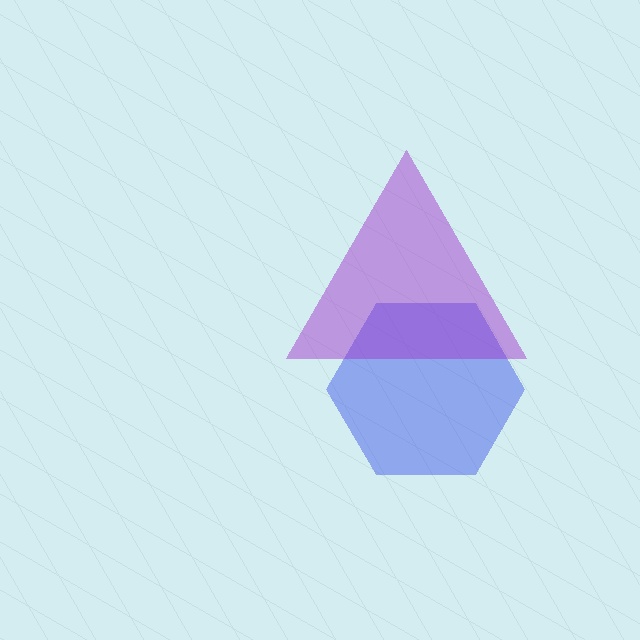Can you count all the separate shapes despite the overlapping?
Yes, there are 2 separate shapes.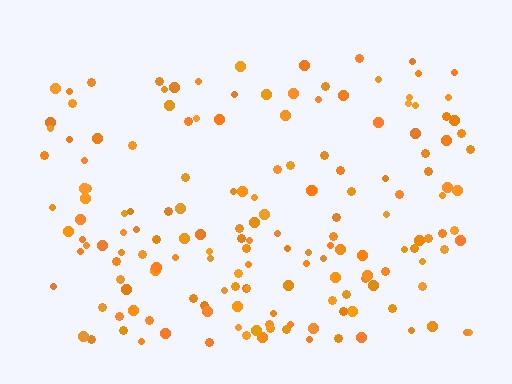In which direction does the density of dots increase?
From top to bottom, with the bottom side densest.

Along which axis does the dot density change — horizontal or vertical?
Vertical.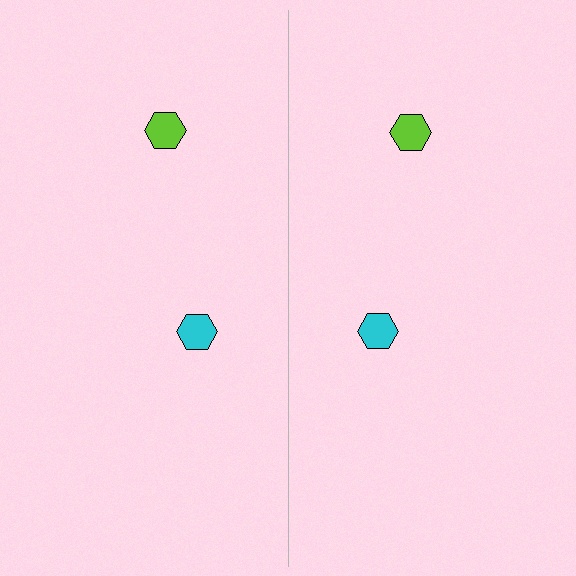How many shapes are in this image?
There are 4 shapes in this image.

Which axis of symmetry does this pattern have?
The pattern has a vertical axis of symmetry running through the center of the image.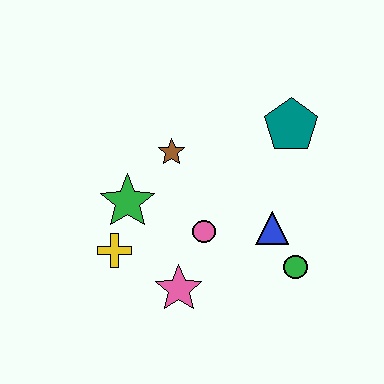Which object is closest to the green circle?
The blue triangle is closest to the green circle.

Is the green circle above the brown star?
No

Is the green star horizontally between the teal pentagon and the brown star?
No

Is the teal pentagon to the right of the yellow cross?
Yes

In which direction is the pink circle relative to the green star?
The pink circle is to the right of the green star.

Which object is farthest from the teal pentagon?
The yellow cross is farthest from the teal pentagon.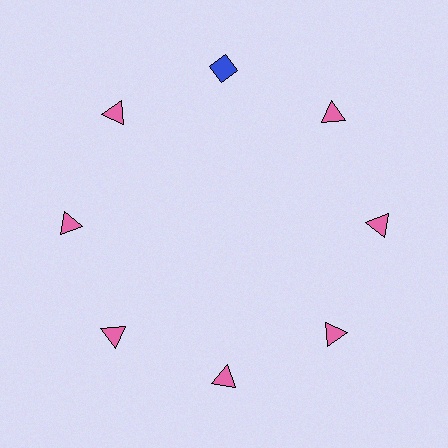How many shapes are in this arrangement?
There are 8 shapes arranged in a ring pattern.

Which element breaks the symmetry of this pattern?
The blue diamond at roughly the 12 o'clock position breaks the symmetry. All other shapes are pink triangles.